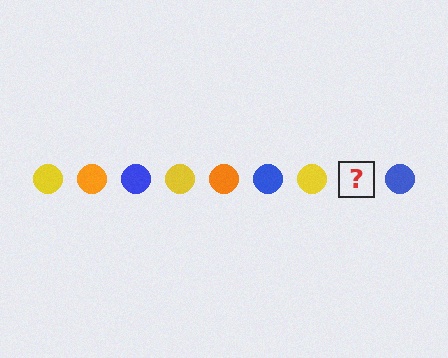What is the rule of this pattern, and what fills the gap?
The rule is that the pattern cycles through yellow, orange, blue circles. The gap should be filled with an orange circle.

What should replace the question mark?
The question mark should be replaced with an orange circle.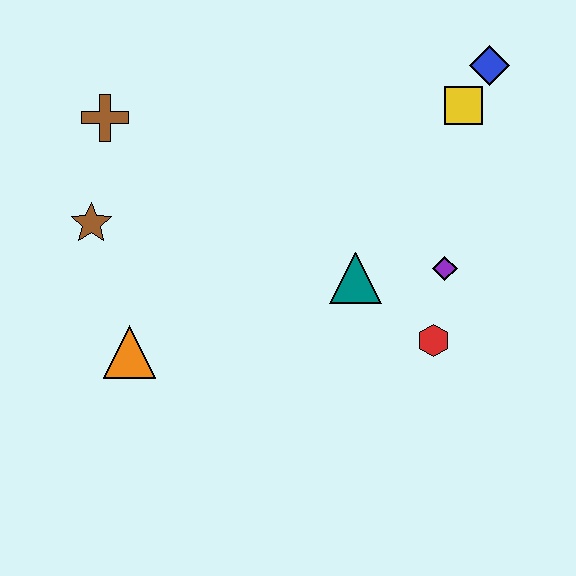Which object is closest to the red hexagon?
The purple diamond is closest to the red hexagon.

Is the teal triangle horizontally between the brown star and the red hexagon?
Yes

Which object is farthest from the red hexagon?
The brown cross is farthest from the red hexagon.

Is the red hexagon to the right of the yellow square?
No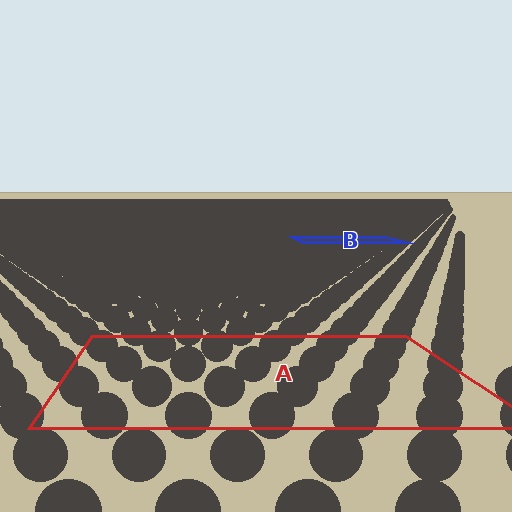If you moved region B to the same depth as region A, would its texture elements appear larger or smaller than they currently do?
They would appear larger. At a closer depth, the same texture elements are projected at a bigger on-screen size.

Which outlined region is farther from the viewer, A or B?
Region B is farther from the viewer — the texture elements inside it appear smaller and more densely packed.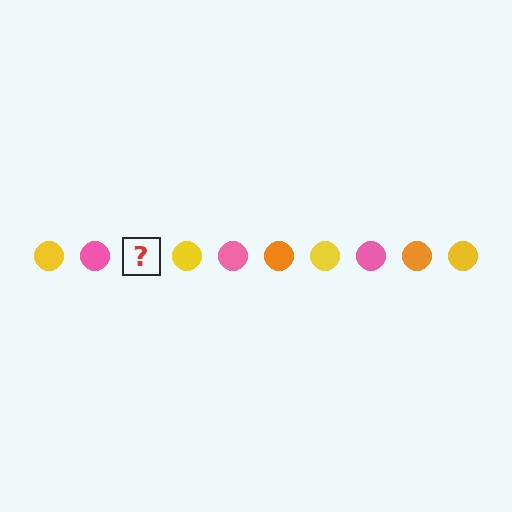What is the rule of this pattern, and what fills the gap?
The rule is that the pattern cycles through yellow, pink, orange circles. The gap should be filled with an orange circle.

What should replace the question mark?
The question mark should be replaced with an orange circle.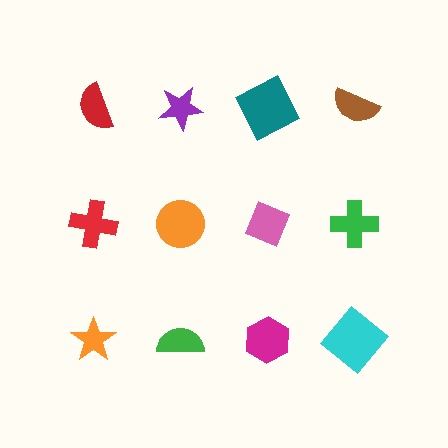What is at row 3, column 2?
A green semicircle.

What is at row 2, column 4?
A green cross.